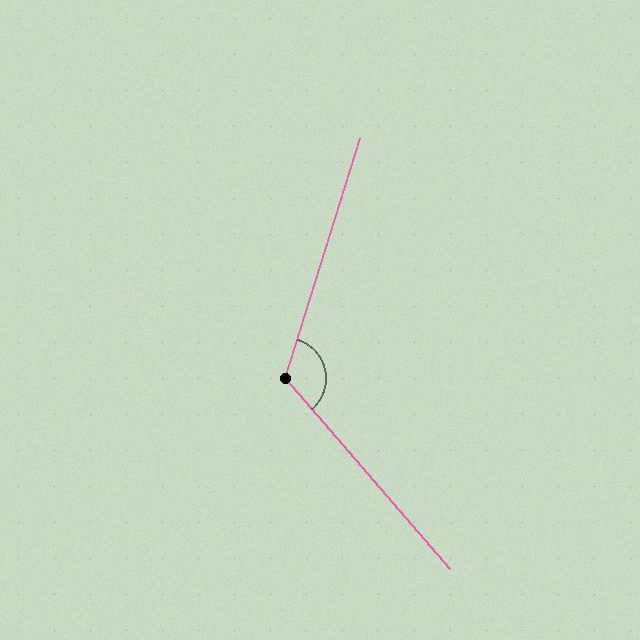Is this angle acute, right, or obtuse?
It is obtuse.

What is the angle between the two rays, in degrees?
Approximately 122 degrees.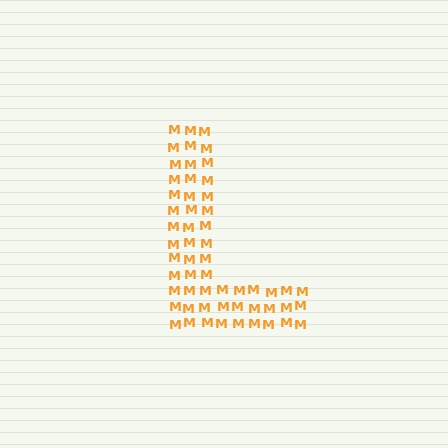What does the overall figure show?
The overall figure shows the letter L.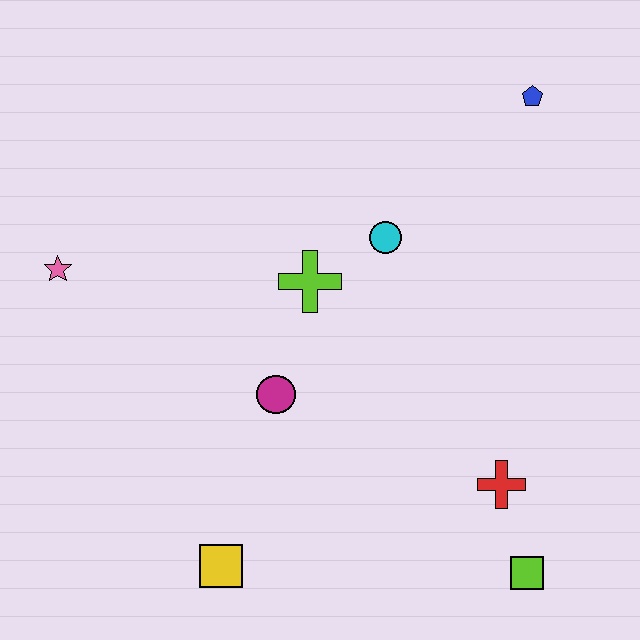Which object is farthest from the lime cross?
The lime square is farthest from the lime cross.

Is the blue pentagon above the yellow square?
Yes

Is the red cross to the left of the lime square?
Yes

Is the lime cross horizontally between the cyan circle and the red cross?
No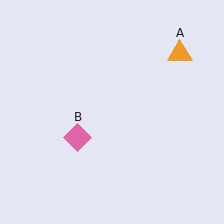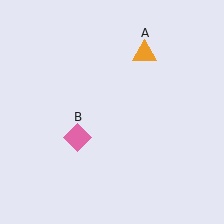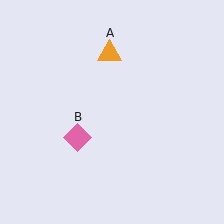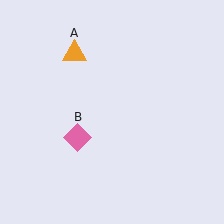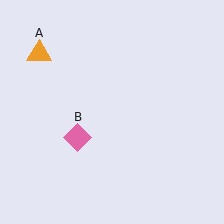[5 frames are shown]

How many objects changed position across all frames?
1 object changed position: orange triangle (object A).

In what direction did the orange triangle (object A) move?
The orange triangle (object A) moved left.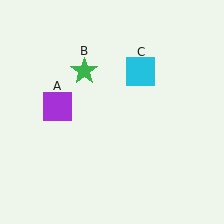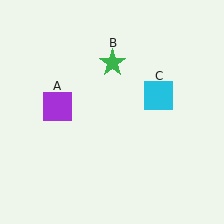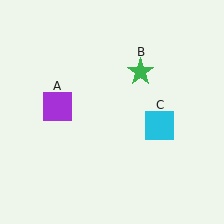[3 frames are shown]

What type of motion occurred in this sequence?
The green star (object B), cyan square (object C) rotated clockwise around the center of the scene.